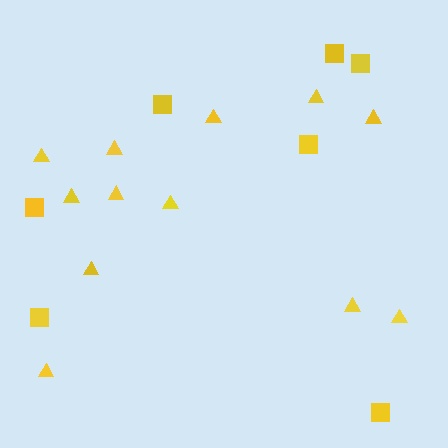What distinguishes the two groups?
There are 2 groups: one group of triangles (12) and one group of squares (7).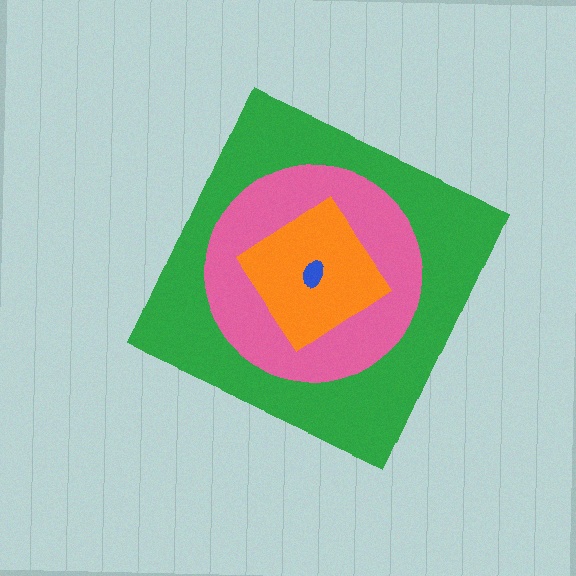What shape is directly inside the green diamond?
The pink circle.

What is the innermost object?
The blue ellipse.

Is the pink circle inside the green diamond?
Yes.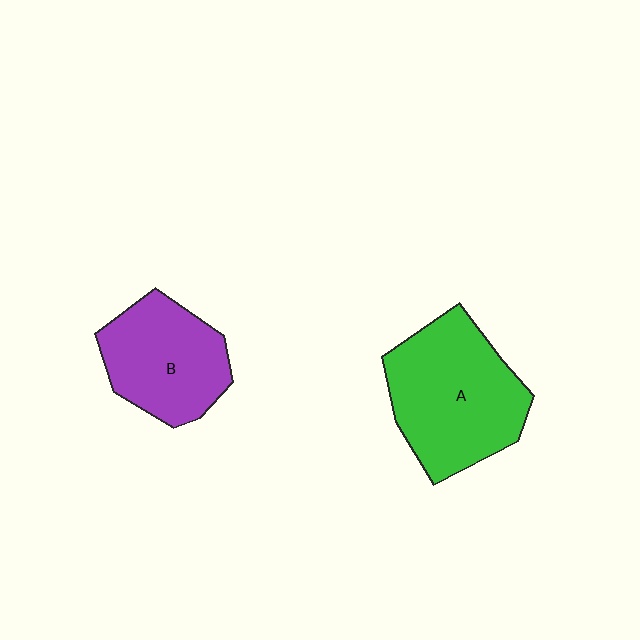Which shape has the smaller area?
Shape B (purple).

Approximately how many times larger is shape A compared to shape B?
Approximately 1.3 times.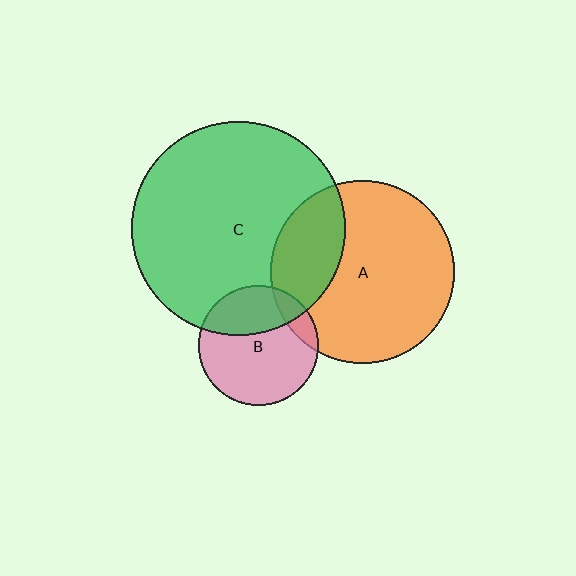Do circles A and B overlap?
Yes.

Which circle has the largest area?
Circle C (green).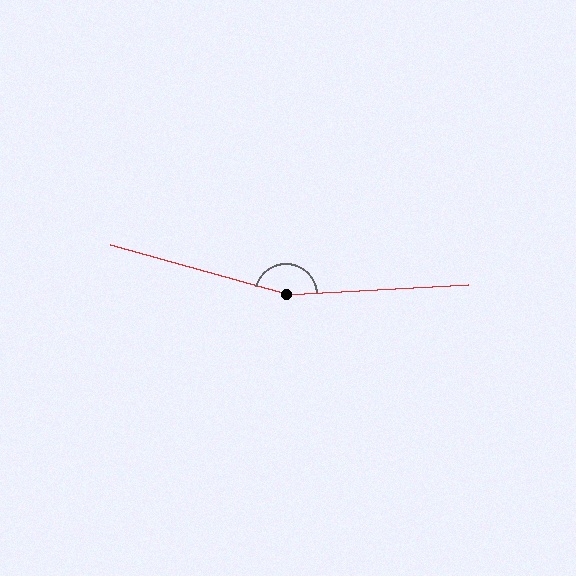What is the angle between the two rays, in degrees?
Approximately 161 degrees.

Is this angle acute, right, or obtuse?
It is obtuse.